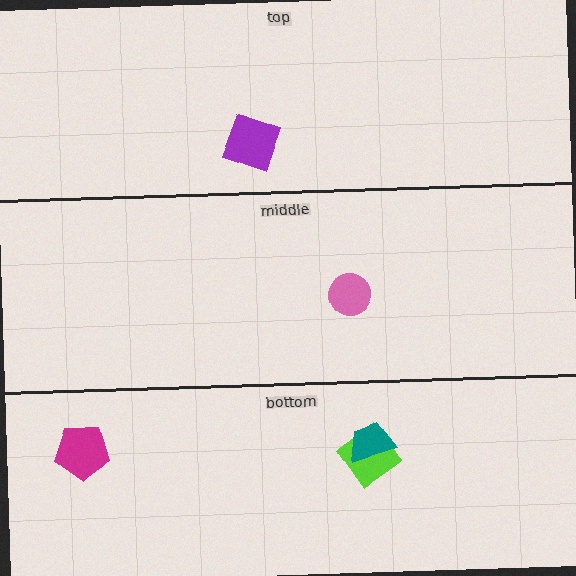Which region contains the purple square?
The top region.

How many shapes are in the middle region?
1.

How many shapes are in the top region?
1.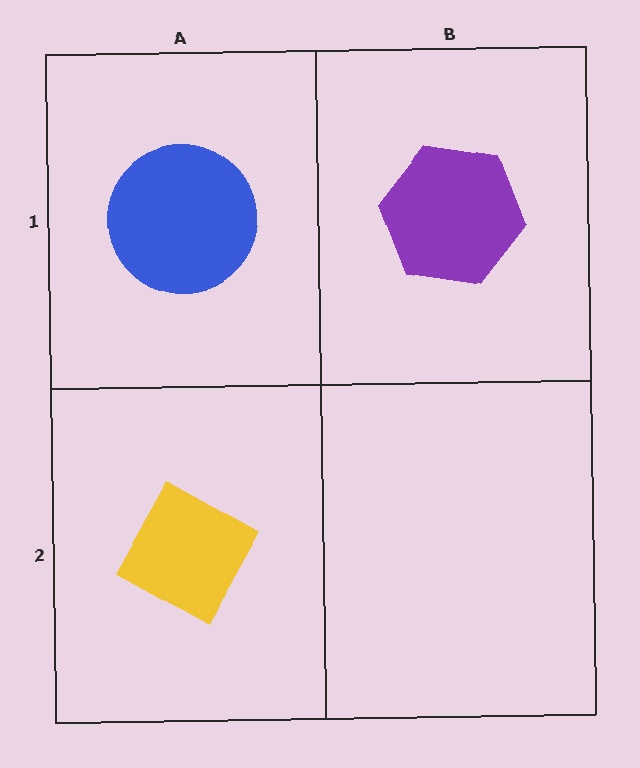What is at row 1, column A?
A blue circle.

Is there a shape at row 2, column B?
No, that cell is empty.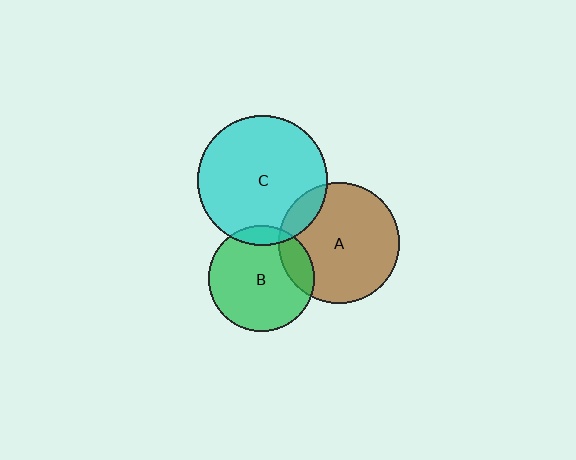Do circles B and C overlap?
Yes.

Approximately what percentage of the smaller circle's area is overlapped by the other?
Approximately 10%.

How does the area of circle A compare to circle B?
Approximately 1.3 times.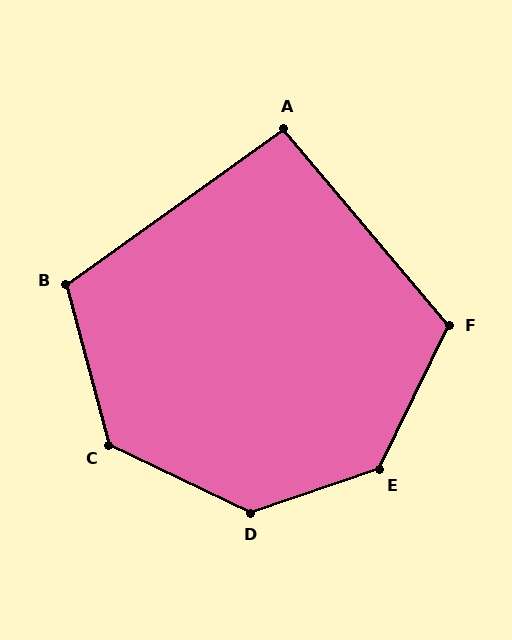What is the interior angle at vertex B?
Approximately 111 degrees (obtuse).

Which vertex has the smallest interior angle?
A, at approximately 94 degrees.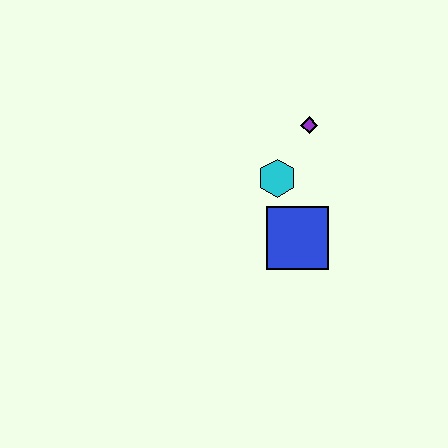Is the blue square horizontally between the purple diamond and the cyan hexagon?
Yes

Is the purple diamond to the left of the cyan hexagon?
No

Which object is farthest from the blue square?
The purple diamond is farthest from the blue square.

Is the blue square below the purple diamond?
Yes